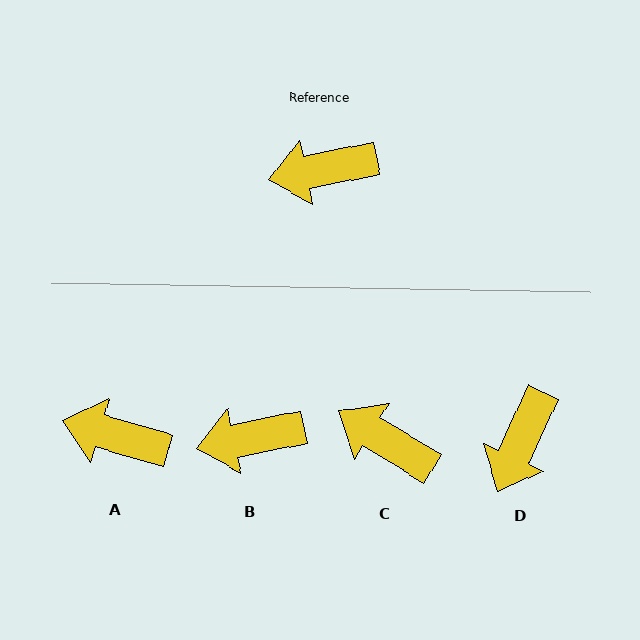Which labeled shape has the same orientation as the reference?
B.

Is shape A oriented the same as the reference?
No, it is off by about 28 degrees.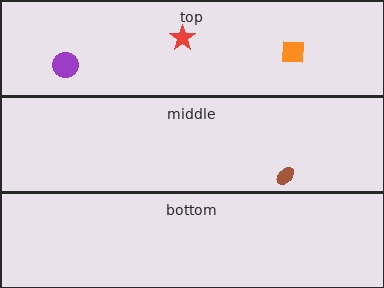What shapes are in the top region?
The orange square, the purple circle, the red star.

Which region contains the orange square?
The top region.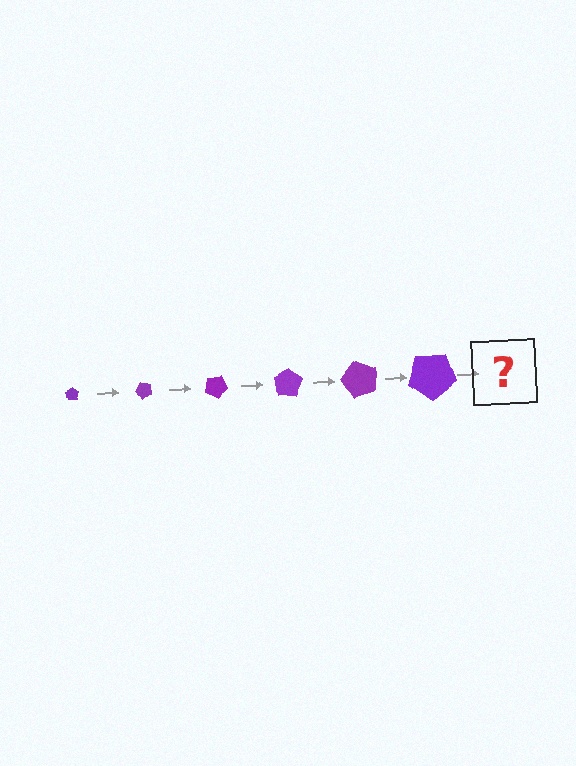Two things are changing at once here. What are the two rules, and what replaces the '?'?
The two rules are that the pentagon grows larger each step and it rotates 50 degrees each step. The '?' should be a pentagon, larger than the previous one and rotated 300 degrees from the start.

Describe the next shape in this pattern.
It should be a pentagon, larger than the previous one and rotated 300 degrees from the start.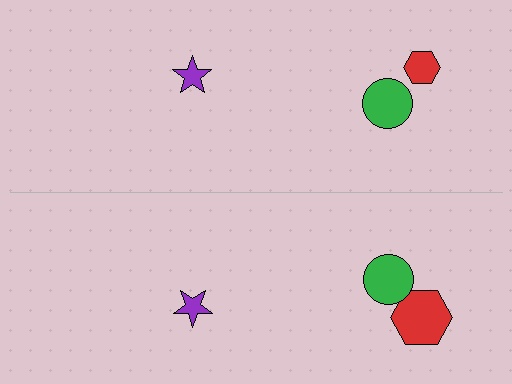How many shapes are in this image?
There are 6 shapes in this image.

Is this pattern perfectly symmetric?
No, the pattern is not perfectly symmetric. The red hexagon on the bottom side has a different size than its mirror counterpart.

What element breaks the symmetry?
The red hexagon on the bottom side has a different size than its mirror counterpart.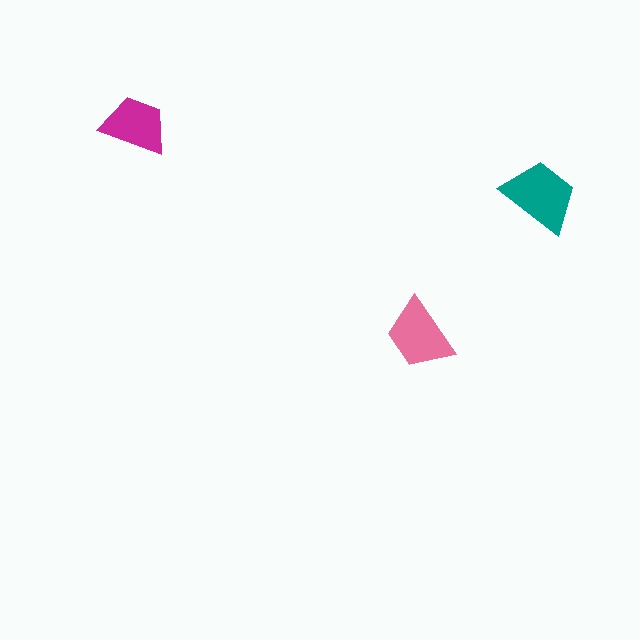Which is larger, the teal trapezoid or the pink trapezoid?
The teal one.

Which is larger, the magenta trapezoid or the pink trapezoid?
The pink one.